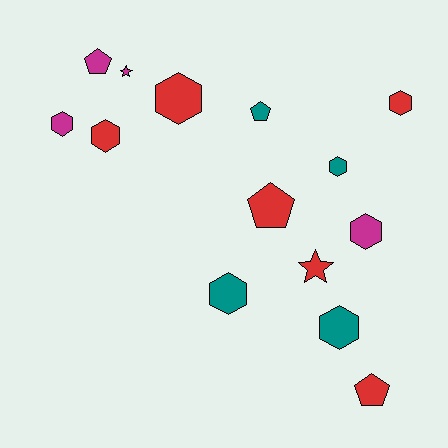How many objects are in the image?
There are 14 objects.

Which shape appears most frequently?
Hexagon, with 8 objects.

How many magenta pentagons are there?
There is 1 magenta pentagon.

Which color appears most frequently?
Red, with 6 objects.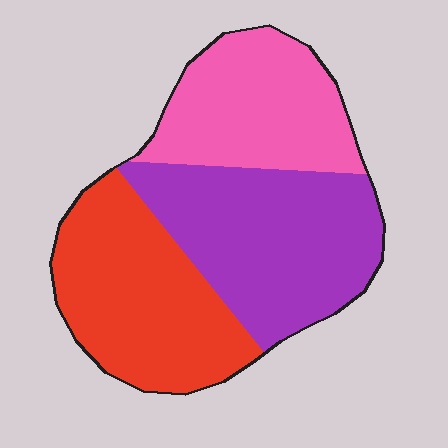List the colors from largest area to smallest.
From largest to smallest: purple, red, pink.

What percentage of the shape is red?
Red covers roughly 35% of the shape.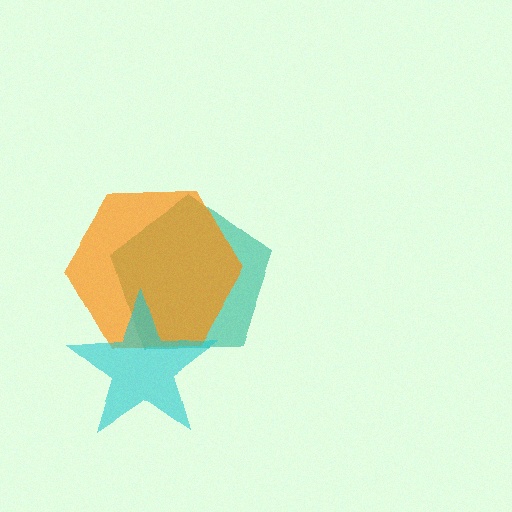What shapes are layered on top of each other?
The layered shapes are: a teal pentagon, an orange hexagon, a cyan star.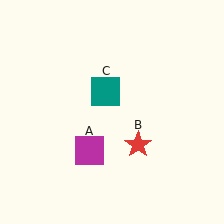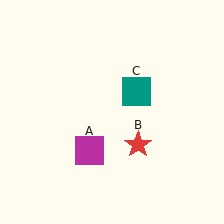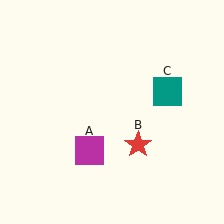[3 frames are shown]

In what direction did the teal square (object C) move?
The teal square (object C) moved right.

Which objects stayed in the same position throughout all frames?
Magenta square (object A) and red star (object B) remained stationary.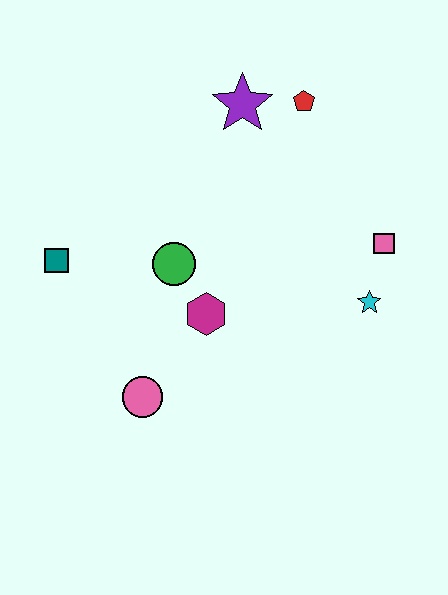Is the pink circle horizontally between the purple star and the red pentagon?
No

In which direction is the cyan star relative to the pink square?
The cyan star is below the pink square.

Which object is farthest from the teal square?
The pink square is farthest from the teal square.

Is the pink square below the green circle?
No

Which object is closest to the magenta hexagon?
The green circle is closest to the magenta hexagon.